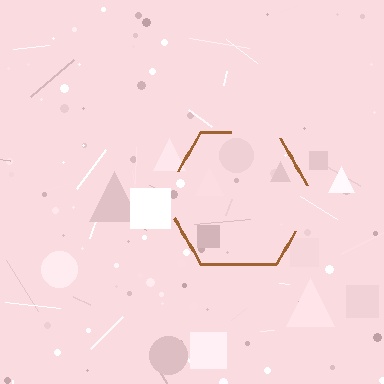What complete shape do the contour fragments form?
The contour fragments form a hexagon.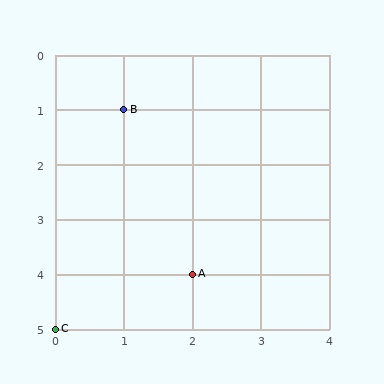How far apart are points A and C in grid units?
Points A and C are 2 columns and 1 row apart (about 2.2 grid units diagonally).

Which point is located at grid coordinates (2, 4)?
Point A is at (2, 4).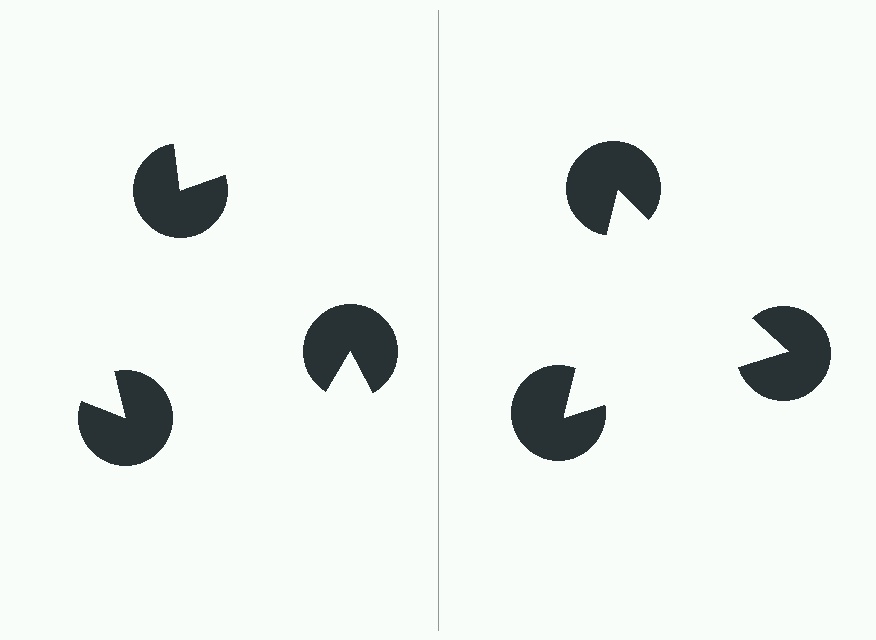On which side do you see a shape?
An illusory triangle appears on the right side. On the left side the wedge cuts are rotated, so no coherent shape forms.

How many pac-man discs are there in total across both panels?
6 — 3 on each side.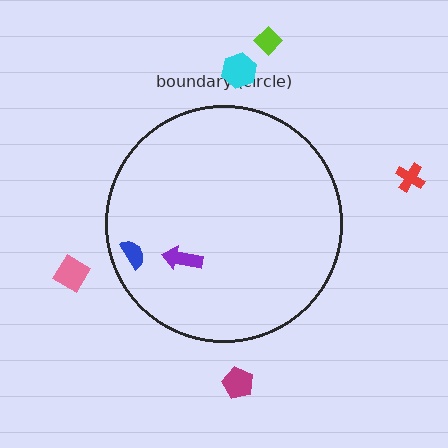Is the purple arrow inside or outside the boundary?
Inside.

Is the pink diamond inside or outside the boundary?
Outside.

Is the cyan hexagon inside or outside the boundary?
Outside.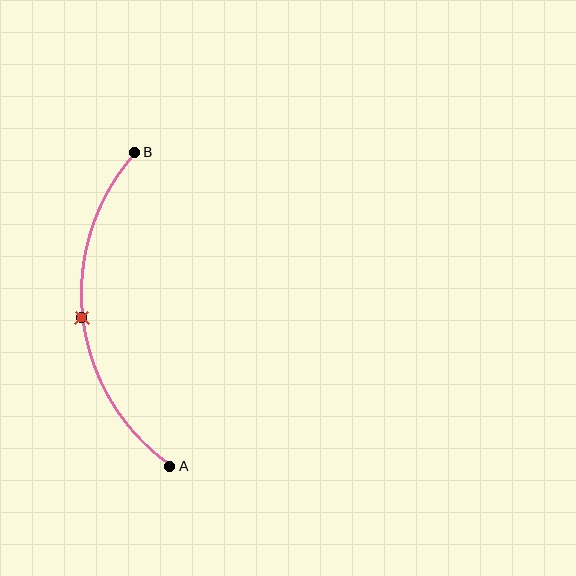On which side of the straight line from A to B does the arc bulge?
The arc bulges to the left of the straight line connecting A and B.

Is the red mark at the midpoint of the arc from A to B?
Yes. The red mark lies on the arc at equal arc-length from both A and B — it is the arc midpoint.